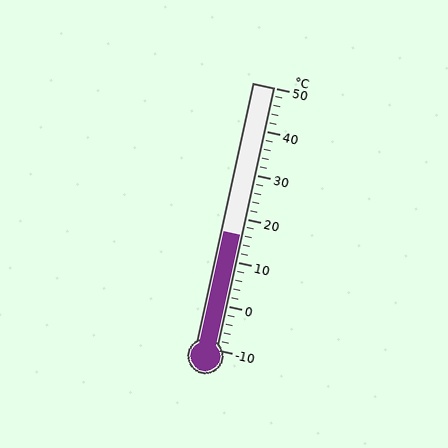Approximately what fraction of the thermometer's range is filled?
The thermometer is filled to approximately 45% of its range.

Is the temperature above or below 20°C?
The temperature is below 20°C.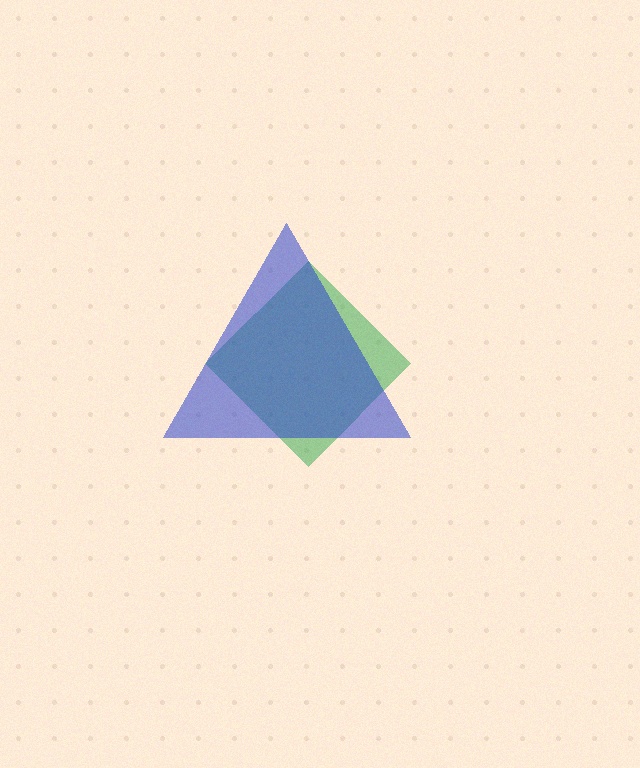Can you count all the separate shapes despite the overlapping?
Yes, there are 2 separate shapes.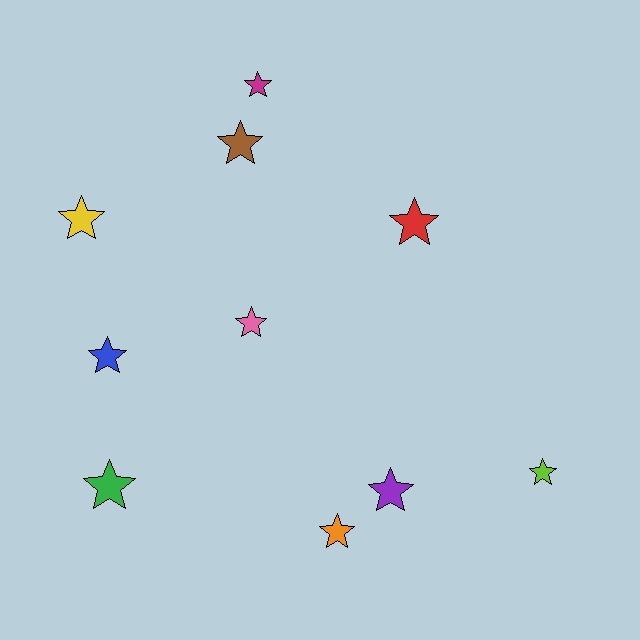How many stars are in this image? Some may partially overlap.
There are 10 stars.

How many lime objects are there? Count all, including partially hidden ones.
There is 1 lime object.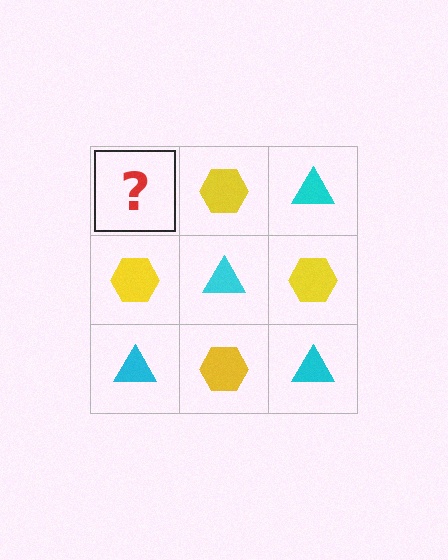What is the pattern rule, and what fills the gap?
The rule is that it alternates cyan triangle and yellow hexagon in a checkerboard pattern. The gap should be filled with a cyan triangle.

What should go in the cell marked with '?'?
The missing cell should contain a cyan triangle.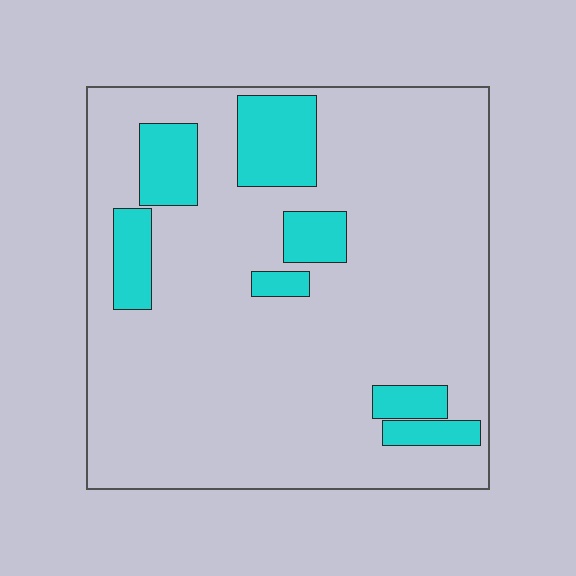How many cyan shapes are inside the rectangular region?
7.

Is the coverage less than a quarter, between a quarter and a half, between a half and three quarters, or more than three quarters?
Less than a quarter.